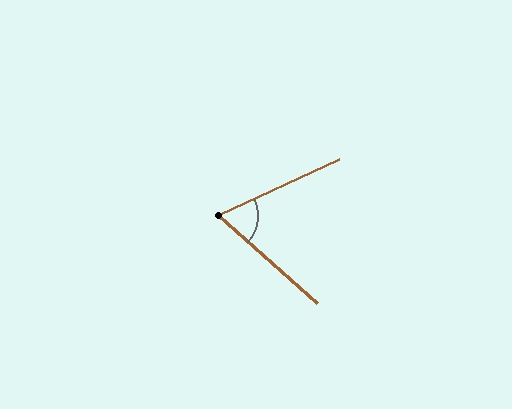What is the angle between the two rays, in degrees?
Approximately 67 degrees.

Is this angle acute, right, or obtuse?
It is acute.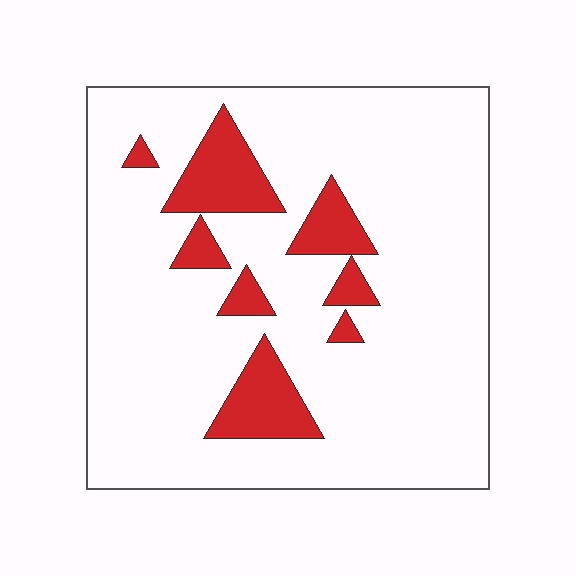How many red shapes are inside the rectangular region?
8.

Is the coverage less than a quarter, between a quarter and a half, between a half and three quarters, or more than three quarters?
Less than a quarter.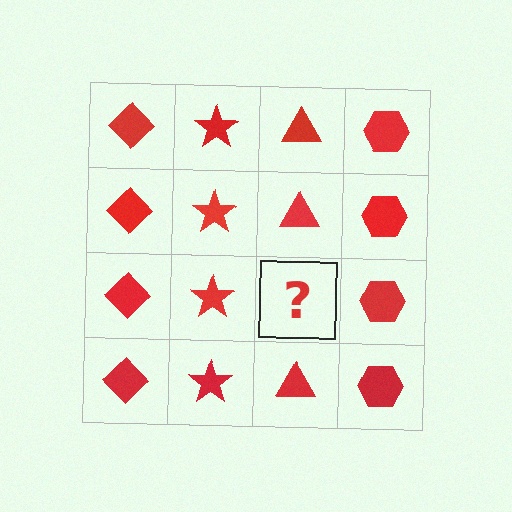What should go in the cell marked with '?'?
The missing cell should contain a red triangle.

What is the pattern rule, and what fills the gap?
The rule is that each column has a consistent shape. The gap should be filled with a red triangle.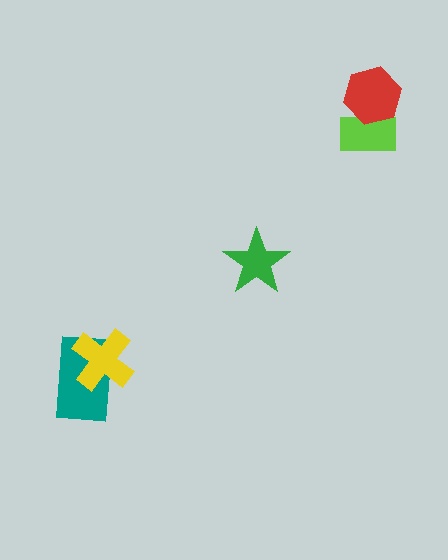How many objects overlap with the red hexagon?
1 object overlaps with the red hexagon.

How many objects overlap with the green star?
0 objects overlap with the green star.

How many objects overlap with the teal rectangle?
1 object overlaps with the teal rectangle.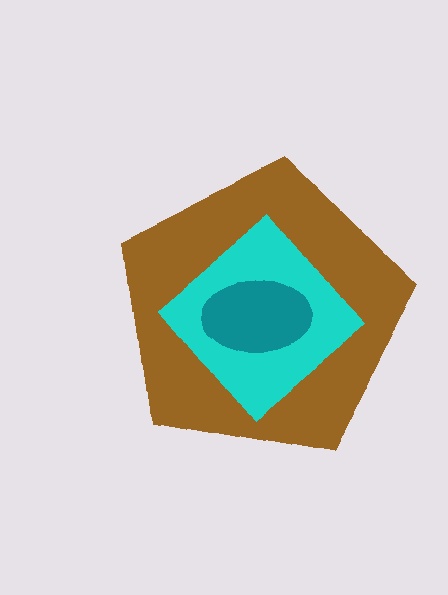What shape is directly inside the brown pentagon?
The cyan diamond.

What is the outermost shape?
The brown pentagon.